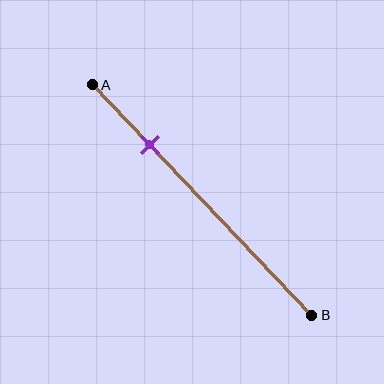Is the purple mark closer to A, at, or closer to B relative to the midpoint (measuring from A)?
The purple mark is closer to point A than the midpoint of segment AB.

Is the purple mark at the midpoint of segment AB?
No, the mark is at about 25% from A, not at the 50% midpoint.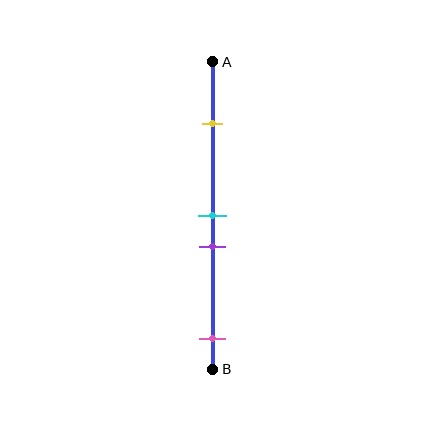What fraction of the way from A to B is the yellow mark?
The yellow mark is approximately 20% (0.2) of the way from A to B.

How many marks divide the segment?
There are 4 marks dividing the segment.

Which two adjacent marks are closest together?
The cyan and purple marks are the closest adjacent pair.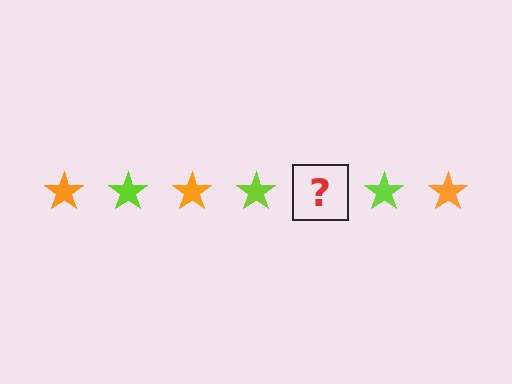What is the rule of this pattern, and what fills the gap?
The rule is that the pattern cycles through orange, lime stars. The gap should be filled with an orange star.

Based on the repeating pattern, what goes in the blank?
The blank should be an orange star.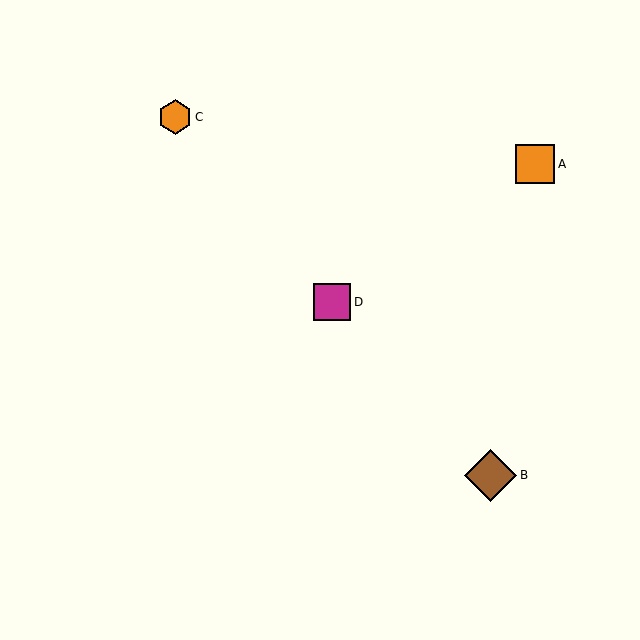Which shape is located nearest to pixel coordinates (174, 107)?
The orange hexagon (labeled C) at (175, 117) is nearest to that location.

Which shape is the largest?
The brown diamond (labeled B) is the largest.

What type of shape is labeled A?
Shape A is an orange square.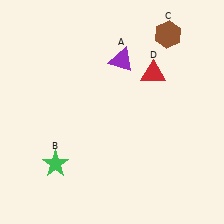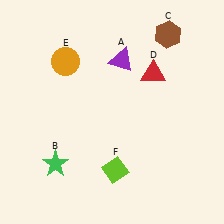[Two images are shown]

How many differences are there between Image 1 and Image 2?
There are 2 differences between the two images.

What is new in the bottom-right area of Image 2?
A lime diamond (F) was added in the bottom-right area of Image 2.